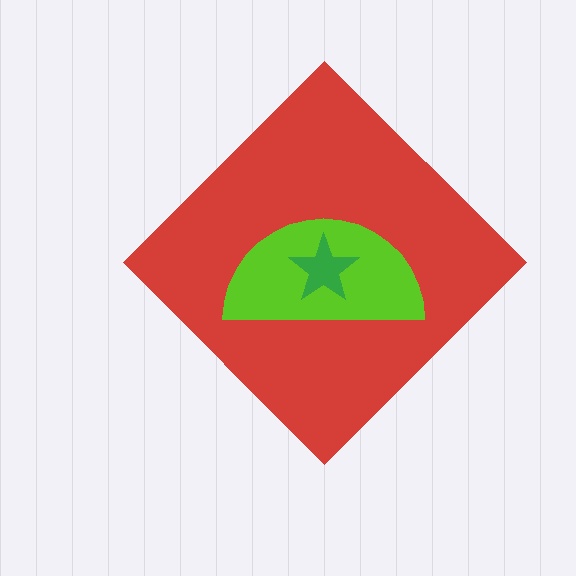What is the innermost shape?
The green star.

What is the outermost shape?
The red diamond.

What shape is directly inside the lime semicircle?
The green star.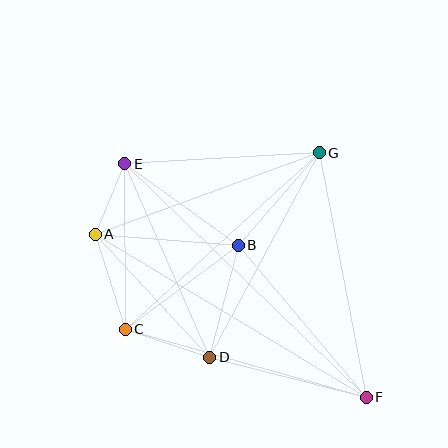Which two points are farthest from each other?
Points E and F are farthest from each other.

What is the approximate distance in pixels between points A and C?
The distance between A and C is approximately 100 pixels.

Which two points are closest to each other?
Points A and E are closest to each other.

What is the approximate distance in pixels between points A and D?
The distance between A and D is approximately 168 pixels.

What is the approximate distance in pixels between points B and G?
The distance between B and G is approximately 122 pixels.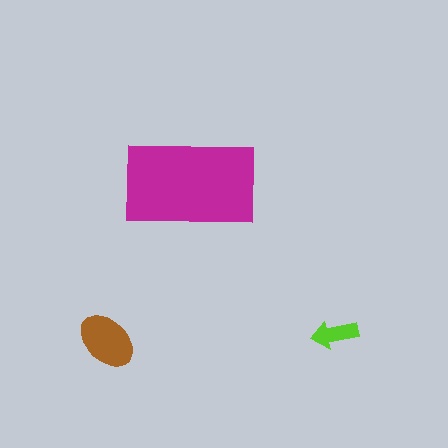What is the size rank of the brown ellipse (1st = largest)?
2nd.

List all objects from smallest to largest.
The lime arrow, the brown ellipse, the magenta rectangle.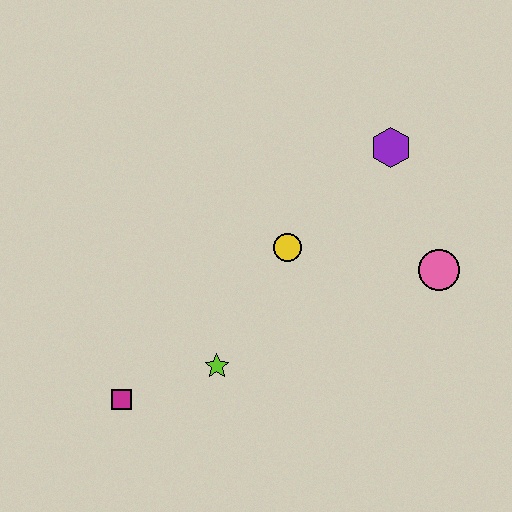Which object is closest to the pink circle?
The purple hexagon is closest to the pink circle.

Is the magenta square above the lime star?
No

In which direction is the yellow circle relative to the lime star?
The yellow circle is above the lime star.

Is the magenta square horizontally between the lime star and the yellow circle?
No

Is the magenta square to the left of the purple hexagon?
Yes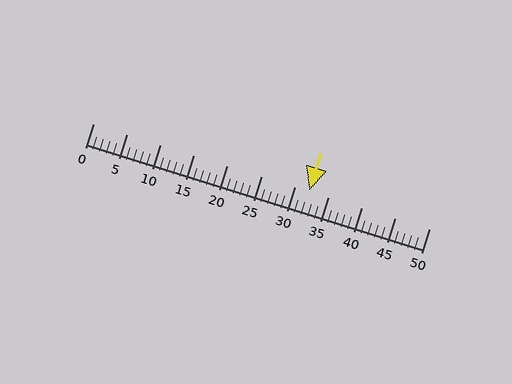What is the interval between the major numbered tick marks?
The major tick marks are spaced 5 units apart.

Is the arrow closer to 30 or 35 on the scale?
The arrow is closer to 30.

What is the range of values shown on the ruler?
The ruler shows values from 0 to 50.